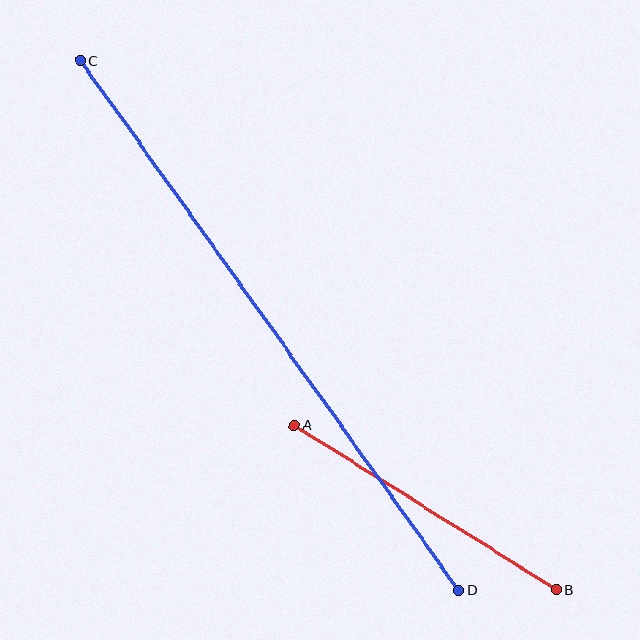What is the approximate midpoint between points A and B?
The midpoint is at approximately (425, 507) pixels.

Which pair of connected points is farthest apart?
Points C and D are farthest apart.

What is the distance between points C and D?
The distance is approximately 652 pixels.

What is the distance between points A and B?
The distance is approximately 310 pixels.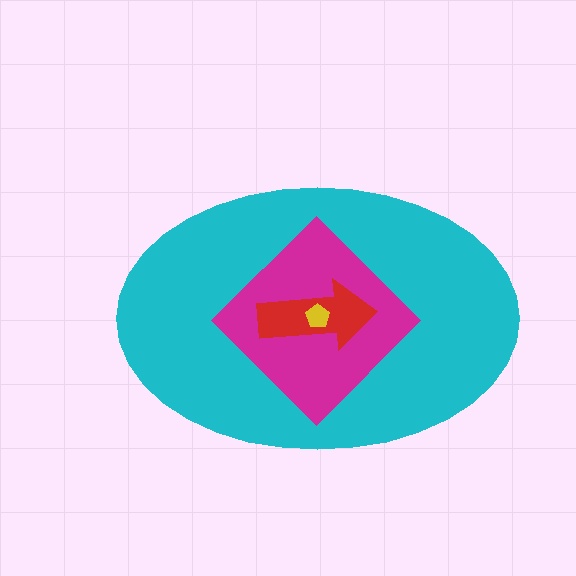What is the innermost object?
The yellow pentagon.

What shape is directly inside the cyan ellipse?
The magenta diamond.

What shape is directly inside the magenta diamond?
The red arrow.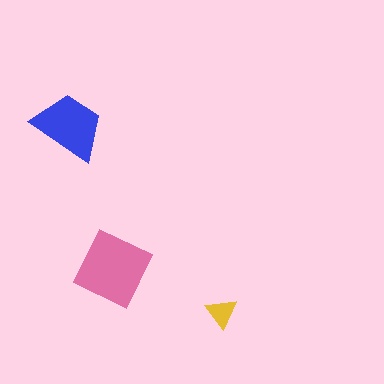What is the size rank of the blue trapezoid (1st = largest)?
2nd.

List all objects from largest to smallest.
The pink square, the blue trapezoid, the yellow triangle.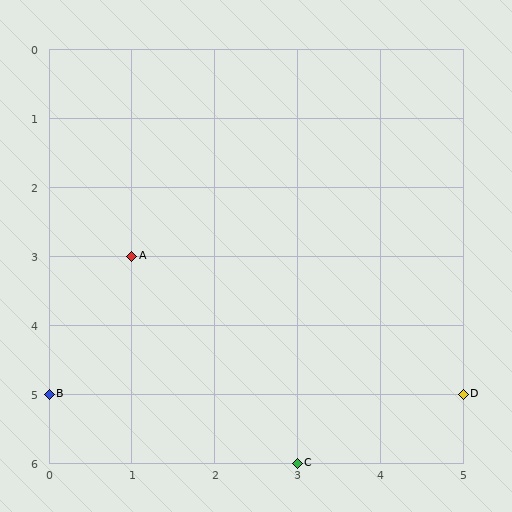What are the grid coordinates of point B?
Point B is at grid coordinates (0, 5).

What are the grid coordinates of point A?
Point A is at grid coordinates (1, 3).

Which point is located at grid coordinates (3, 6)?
Point C is at (3, 6).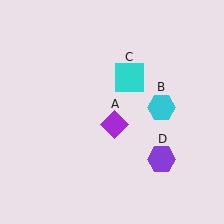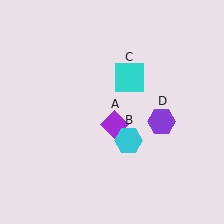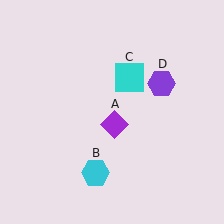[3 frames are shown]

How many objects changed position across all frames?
2 objects changed position: cyan hexagon (object B), purple hexagon (object D).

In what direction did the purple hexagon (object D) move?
The purple hexagon (object D) moved up.